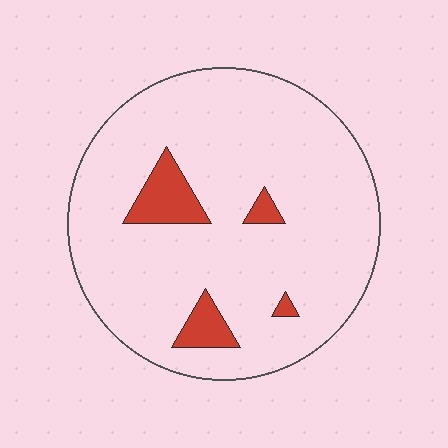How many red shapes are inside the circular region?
4.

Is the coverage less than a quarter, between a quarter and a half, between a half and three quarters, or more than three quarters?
Less than a quarter.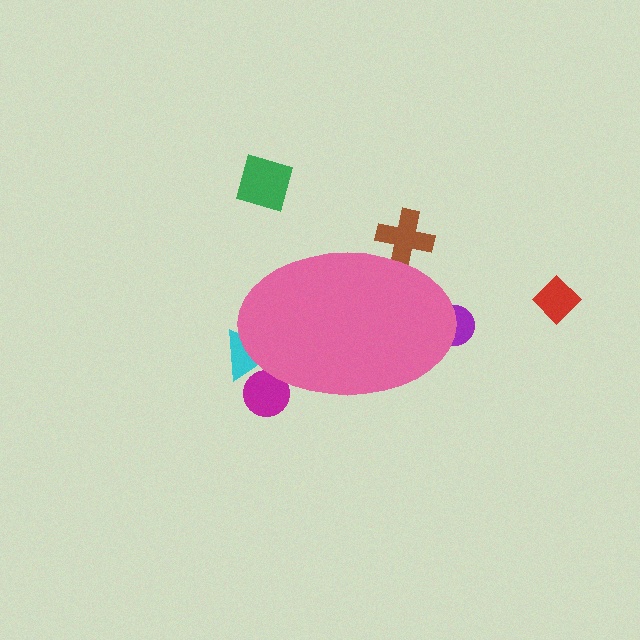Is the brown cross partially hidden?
Yes, the brown cross is partially hidden behind the pink ellipse.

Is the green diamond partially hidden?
No, the green diamond is fully visible.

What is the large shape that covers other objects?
A pink ellipse.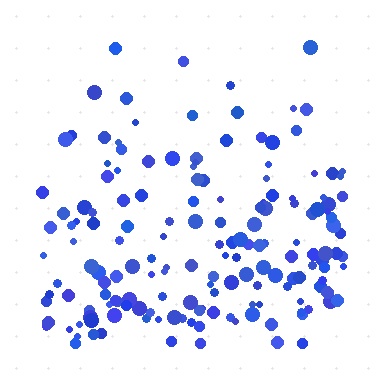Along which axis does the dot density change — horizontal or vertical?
Vertical.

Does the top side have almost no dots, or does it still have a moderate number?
Still a moderate number, just noticeably fewer than the bottom.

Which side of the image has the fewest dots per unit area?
The top.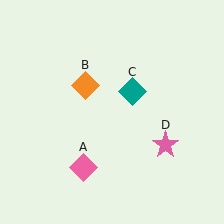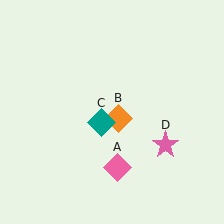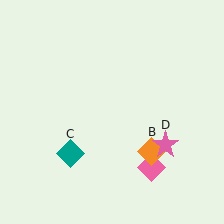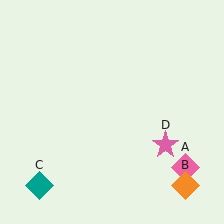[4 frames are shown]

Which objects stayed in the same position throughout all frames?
Pink star (object D) remained stationary.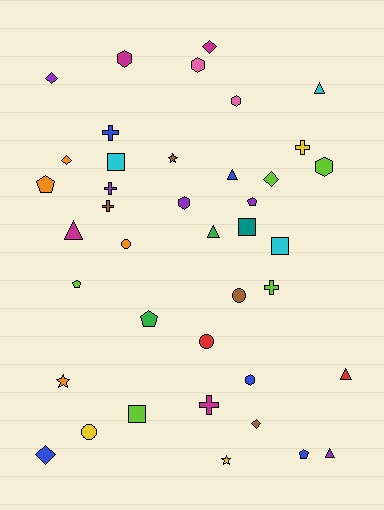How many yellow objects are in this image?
There are 3 yellow objects.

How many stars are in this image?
There are 3 stars.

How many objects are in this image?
There are 40 objects.